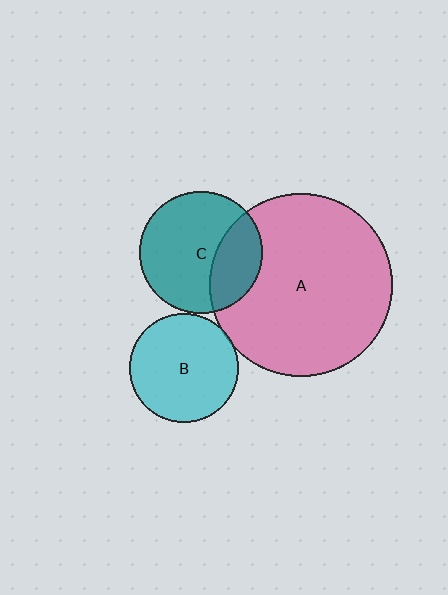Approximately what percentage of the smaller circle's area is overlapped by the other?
Approximately 5%.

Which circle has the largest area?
Circle A (pink).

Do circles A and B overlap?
Yes.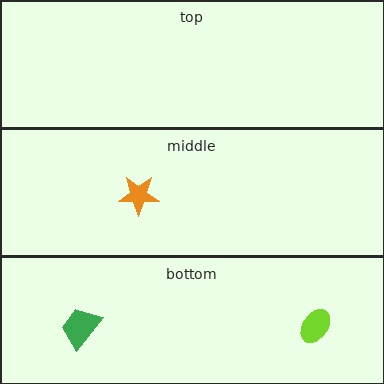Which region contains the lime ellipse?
The bottom region.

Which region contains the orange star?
The middle region.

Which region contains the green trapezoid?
The bottom region.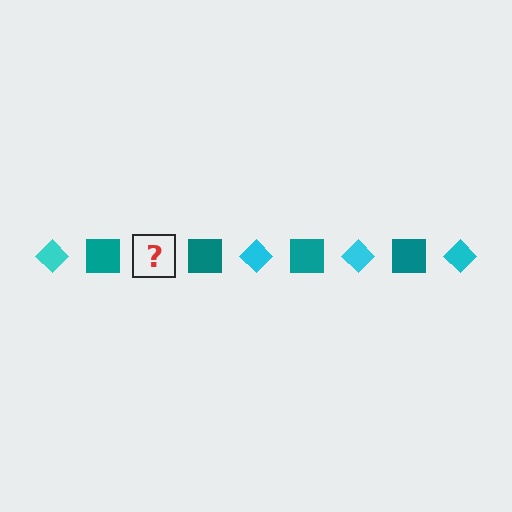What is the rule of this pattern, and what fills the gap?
The rule is that the pattern alternates between cyan diamond and teal square. The gap should be filled with a cyan diamond.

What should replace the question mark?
The question mark should be replaced with a cyan diamond.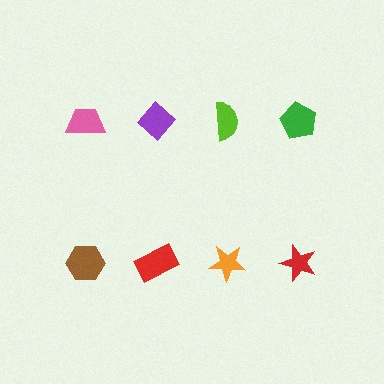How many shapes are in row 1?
4 shapes.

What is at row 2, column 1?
A brown hexagon.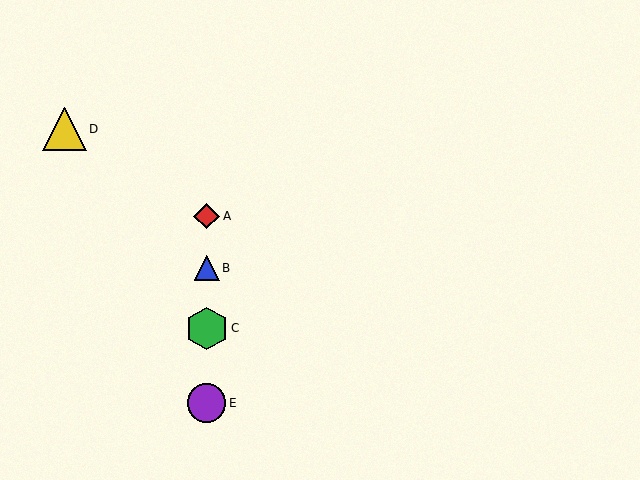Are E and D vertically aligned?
No, E is at x≈207 and D is at x≈64.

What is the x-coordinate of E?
Object E is at x≈207.